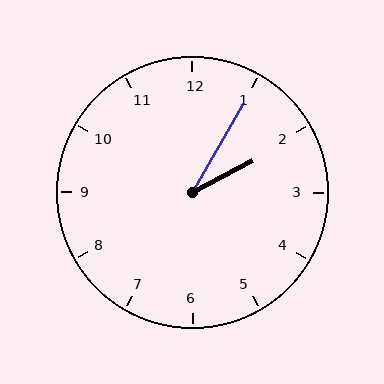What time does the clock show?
2:05.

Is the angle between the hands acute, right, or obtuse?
It is acute.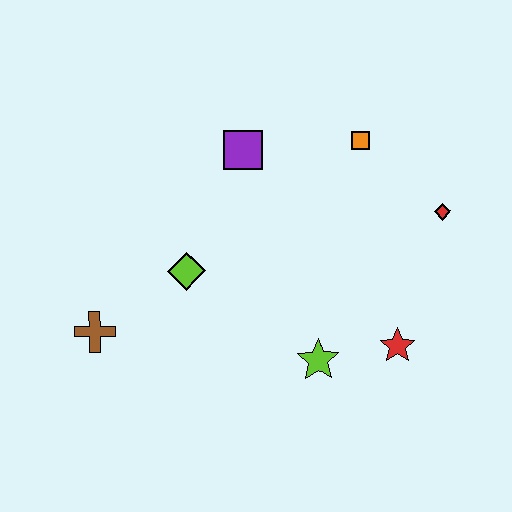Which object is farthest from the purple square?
The red star is farthest from the purple square.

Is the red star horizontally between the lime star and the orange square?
No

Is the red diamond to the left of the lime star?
No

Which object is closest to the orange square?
The red diamond is closest to the orange square.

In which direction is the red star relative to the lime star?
The red star is to the right of the lime star.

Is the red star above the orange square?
No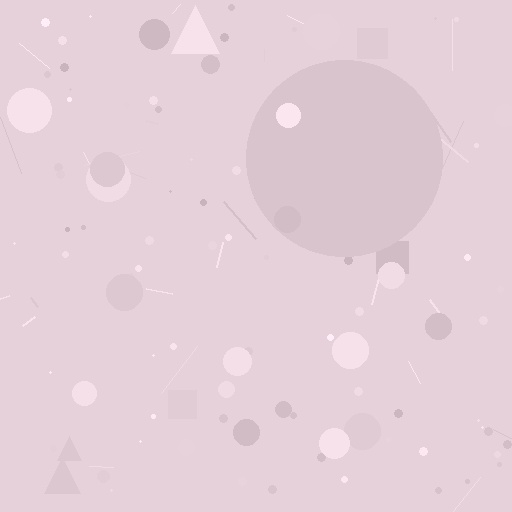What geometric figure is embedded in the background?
A circle is embedded in the background.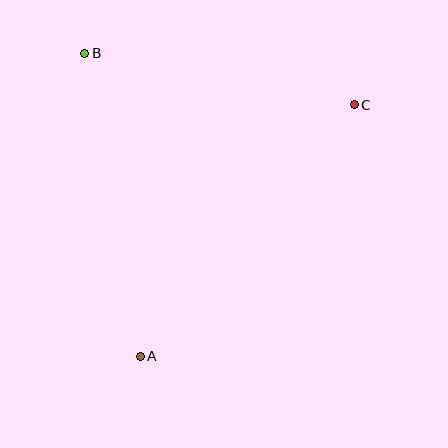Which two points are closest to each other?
Points B and C are closest to each other.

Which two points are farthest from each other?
Points A and C are farthest from each other.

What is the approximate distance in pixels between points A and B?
The distance between A and B is approximately 308 pixels.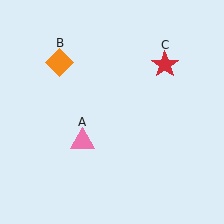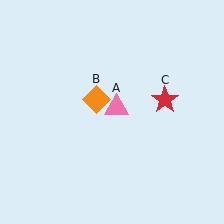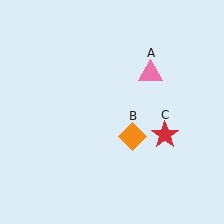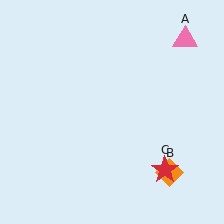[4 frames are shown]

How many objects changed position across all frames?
3 objects changed position: pink triangle (object A), orange diamond (object B), red star (object C).